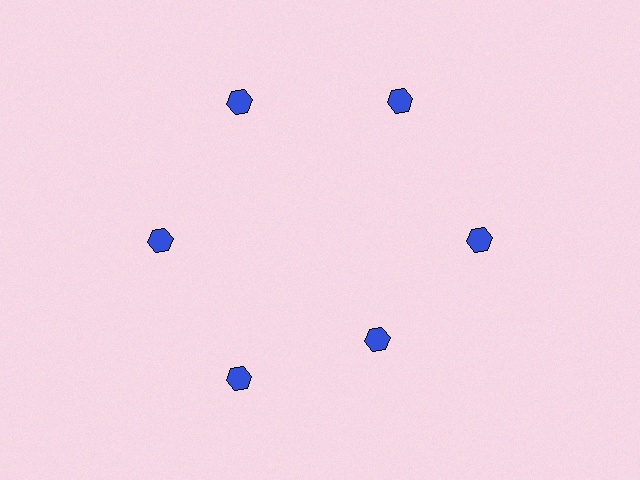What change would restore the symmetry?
The symmetry would be restored by moving it outward, back onto the ring so that all 6 hexagons sit at equal angles and equal distance from the center.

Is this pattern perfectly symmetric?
No. The 6 blue hexagons are arranged in a ring, but one element near the 5 o'clock position is pulled inward toward the center, breaking the 6-fold rotational symmetry.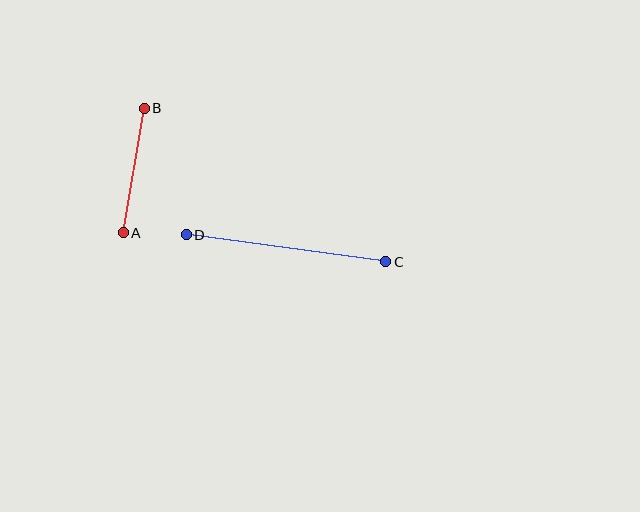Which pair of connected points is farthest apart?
Points C and D are farthest apart.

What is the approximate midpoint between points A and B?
The midpoint is at approximately (134, 170) pixels.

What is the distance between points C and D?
The distance is approximately 201 pixels.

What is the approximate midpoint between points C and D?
The midpoint is at approximately (286, 248) pixels.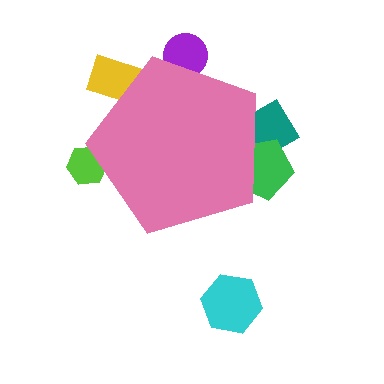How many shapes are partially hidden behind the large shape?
5 shapes are partially hidden.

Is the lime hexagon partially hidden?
Yes, the lime hexagon is partially hidden behind the pink pentagon.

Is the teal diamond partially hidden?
Yes, the teal diamond is partially hidden behind the pink pentagon.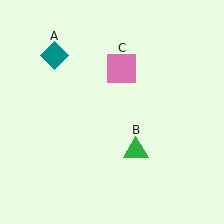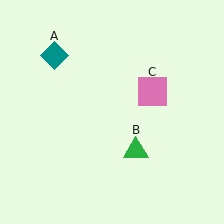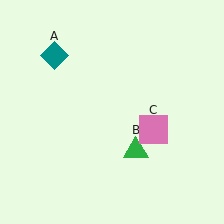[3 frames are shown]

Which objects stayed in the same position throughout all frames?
Teal diamond (object A) and green triangle (object B) remained stationary.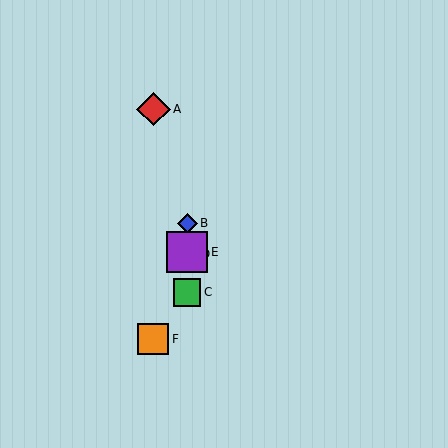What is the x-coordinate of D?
Object D is at x≈187.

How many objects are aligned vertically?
4 objects (B, C, D, E) are aligned vertically.